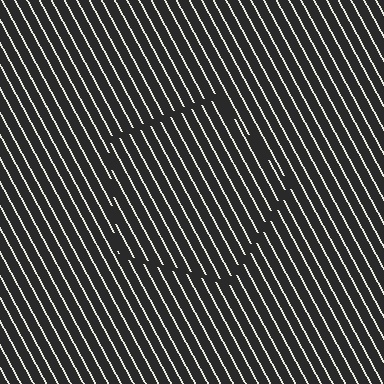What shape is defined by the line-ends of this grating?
An illusory pentagon. The interior of the shape contains the same grating, shifted by half a period — the contour is defined by the phase discontinuity where line-ends from the inner and outer gratings abut.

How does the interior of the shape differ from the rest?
The interior of the shape contains the same grating, shifted by half a period — the contour is defined by the phase discontinuity where line-ends from the inner and outer gratings abut.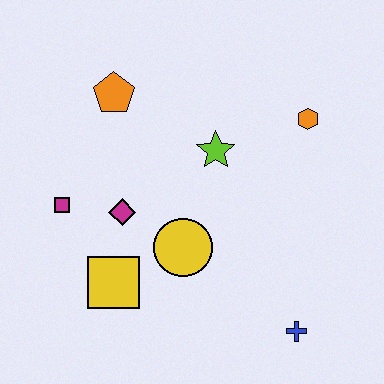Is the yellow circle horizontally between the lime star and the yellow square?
Yes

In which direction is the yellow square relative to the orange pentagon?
The yellow square is below the orange pentagon.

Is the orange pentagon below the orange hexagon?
No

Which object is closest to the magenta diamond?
The magenta square is closest to the magenta diamond.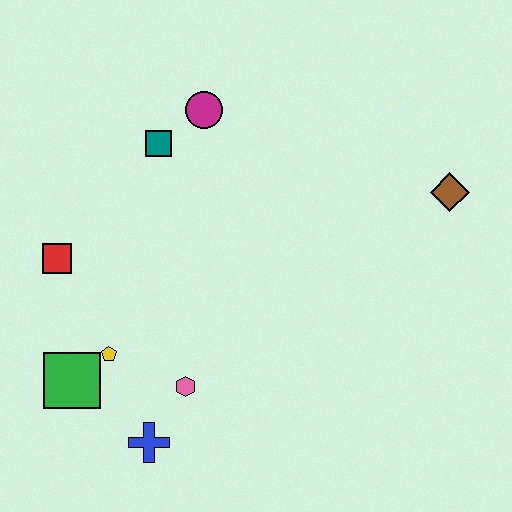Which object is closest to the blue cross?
The pink hexagon is closest to the blue cross.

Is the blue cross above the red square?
No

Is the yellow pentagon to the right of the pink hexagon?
No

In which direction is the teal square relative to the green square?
The teal square is above the green square.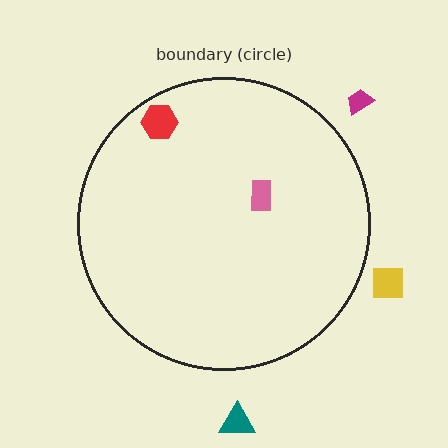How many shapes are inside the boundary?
2 inside, 3 outside.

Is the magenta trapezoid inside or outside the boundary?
Outside.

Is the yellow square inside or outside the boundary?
Outside.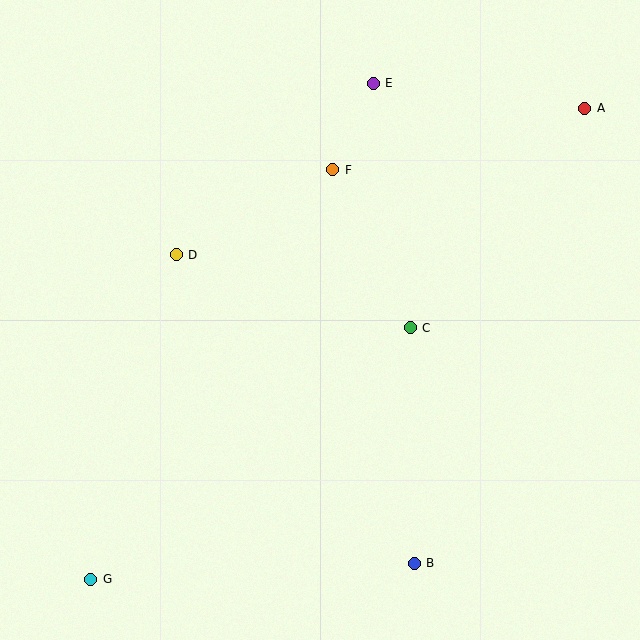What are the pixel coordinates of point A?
Point A is at (585, 108).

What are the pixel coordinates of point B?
Point B is at (414, 563).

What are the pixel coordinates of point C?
Point C is at (410, 328).